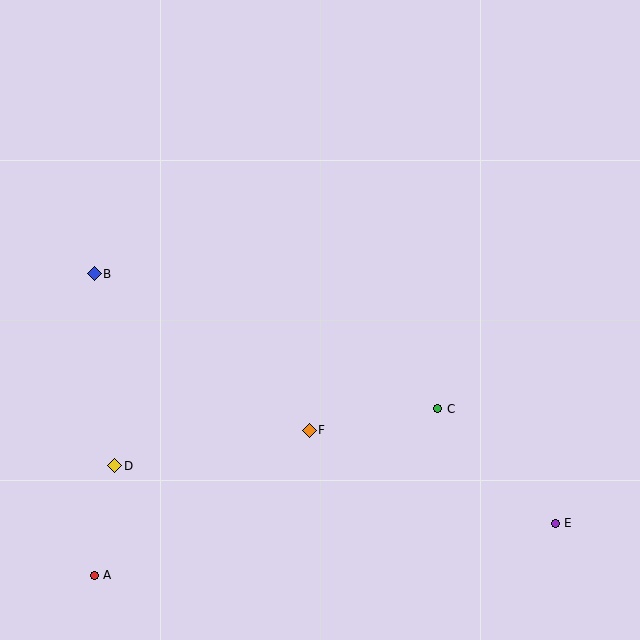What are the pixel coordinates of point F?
Point F is at (309, 430).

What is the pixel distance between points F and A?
The distance between F and A is 259 pixels.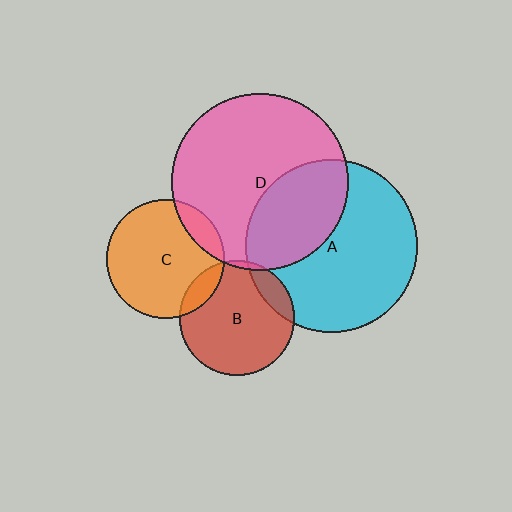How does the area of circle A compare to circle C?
Approximately 2.1 times.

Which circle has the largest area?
Circle D (pink).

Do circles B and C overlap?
Yes.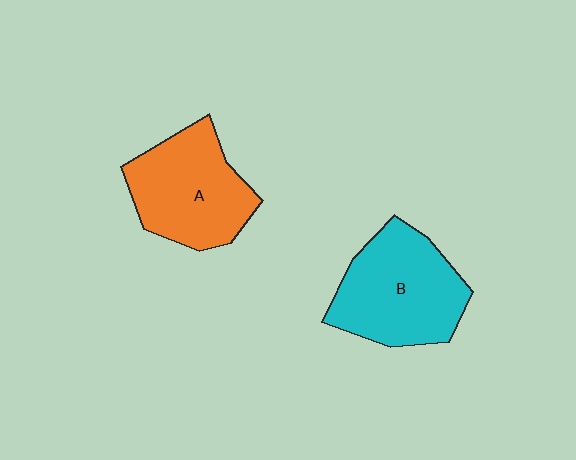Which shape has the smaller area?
Shape A (orange).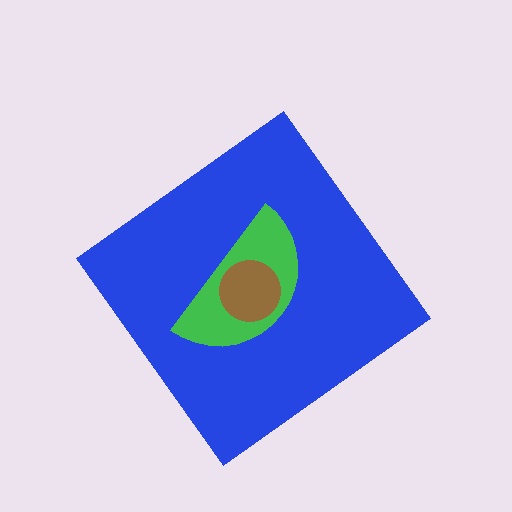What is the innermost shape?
The brown circle.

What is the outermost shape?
The blue diamond.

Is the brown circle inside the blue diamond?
Yes.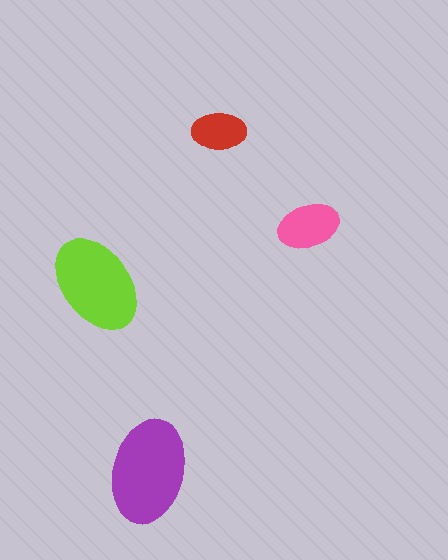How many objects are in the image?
There are 4 objects in the image.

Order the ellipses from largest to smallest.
the purple one, the lime one, the pink one, the red one.